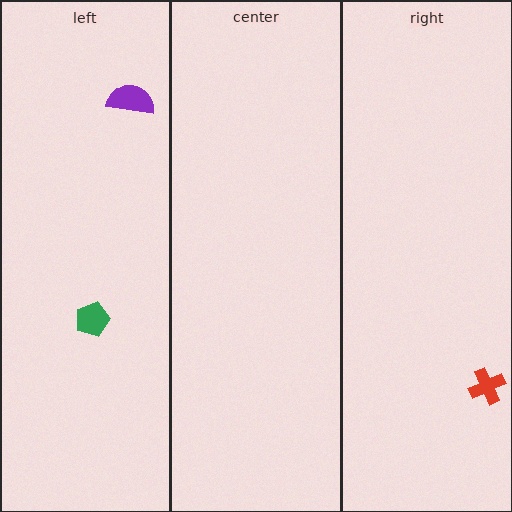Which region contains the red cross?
The right region.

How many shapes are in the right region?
1.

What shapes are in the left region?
The purple semicircle, the green pentagon.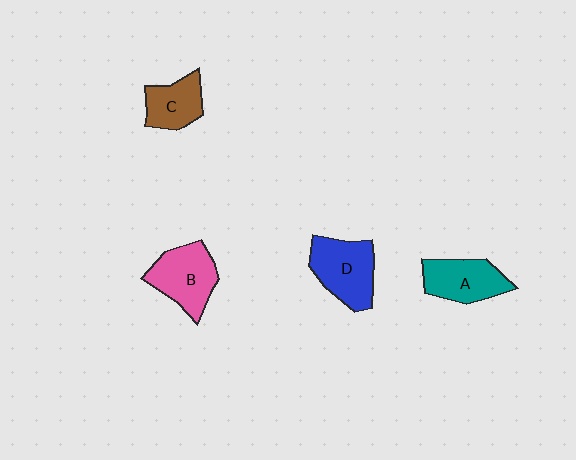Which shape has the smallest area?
Shape C (brown).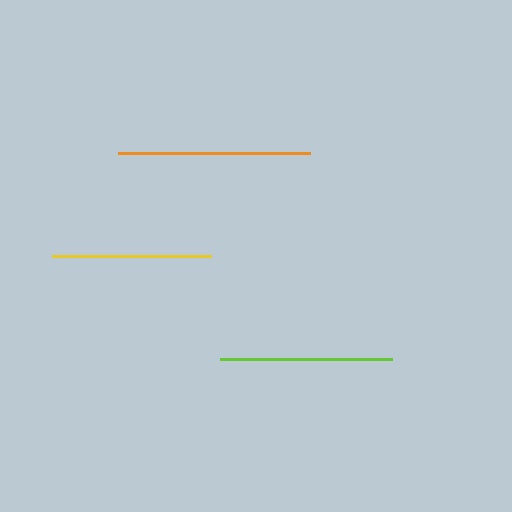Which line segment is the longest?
The orange line is the longest at approximately 192 pixels.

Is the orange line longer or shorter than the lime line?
The orange line is longer than the lime line.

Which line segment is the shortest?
The yellow line is the shortest at approximately 158 pixels.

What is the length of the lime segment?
The lime segment is approximately 171 pixels long.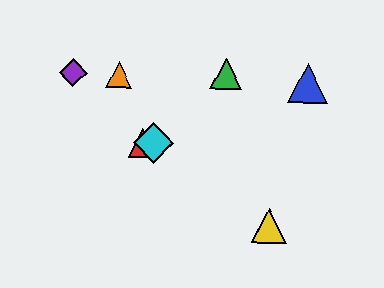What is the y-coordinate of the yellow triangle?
The yellow triangle is at y≈226.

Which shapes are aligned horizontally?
The red triangle, the cyan diamond are aligned horizontally.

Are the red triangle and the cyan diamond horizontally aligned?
Yes, both are at y≈143.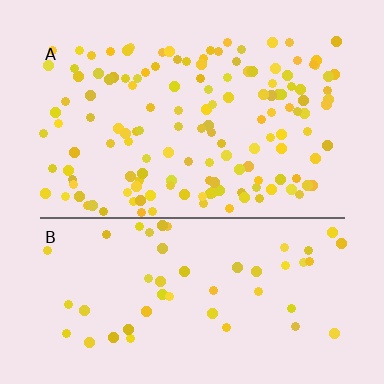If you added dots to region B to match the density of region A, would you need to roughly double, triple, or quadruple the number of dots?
Approximately triple.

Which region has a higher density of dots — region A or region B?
A (the top).